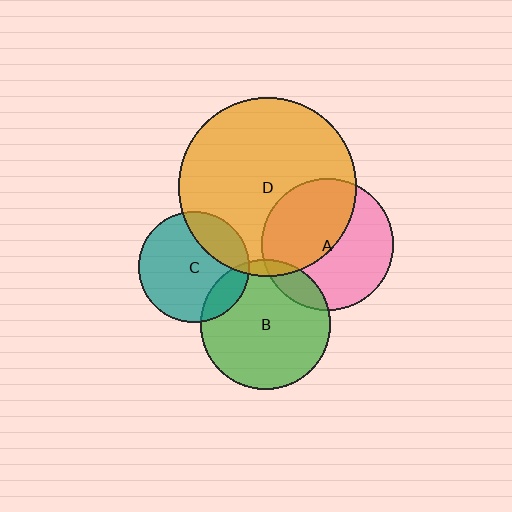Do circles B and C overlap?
Yes.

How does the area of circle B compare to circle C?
Approximately 1.4 times.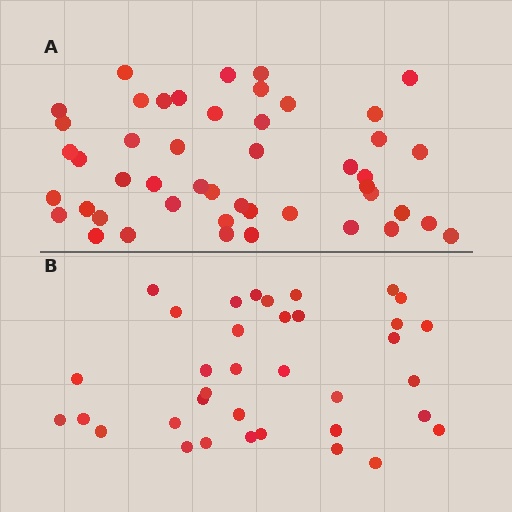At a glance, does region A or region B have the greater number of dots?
Region A (the top region) has more dots.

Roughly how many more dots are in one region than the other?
Region A has roughly 12 or so more dots than region B.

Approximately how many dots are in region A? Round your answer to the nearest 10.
About 50 dots. (The exact count is 47, which rounds to 50.)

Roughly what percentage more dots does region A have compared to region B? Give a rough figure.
About 30% more.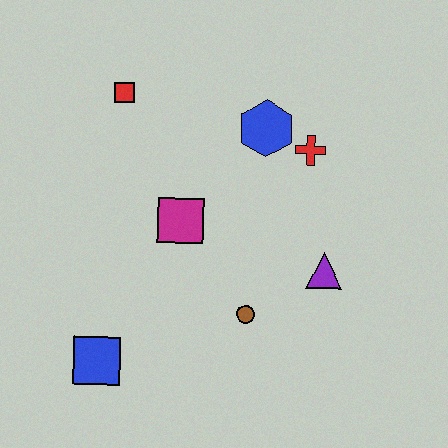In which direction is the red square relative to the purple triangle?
The red square is to the left of the purple triangle.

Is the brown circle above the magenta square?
No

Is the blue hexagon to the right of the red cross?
No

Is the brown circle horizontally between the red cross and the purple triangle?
No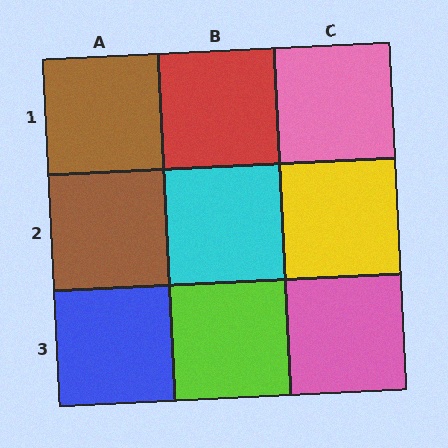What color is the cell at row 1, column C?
Pink.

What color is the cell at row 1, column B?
Red.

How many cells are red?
1 cell is red.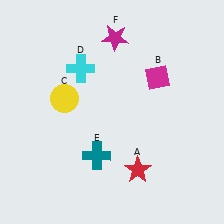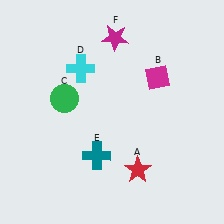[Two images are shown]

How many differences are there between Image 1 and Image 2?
There is 1 difference between the two images.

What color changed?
The circle (C) changed from yellow in Image 1 to green in Image 2.